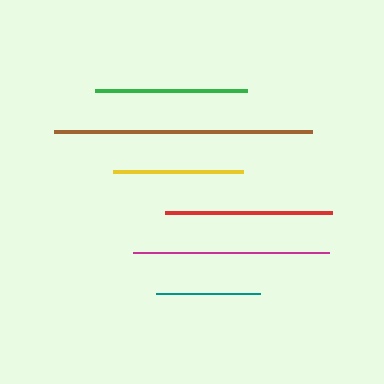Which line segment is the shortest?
The teal line is the shortest at approximately 103 pixels.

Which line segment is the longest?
The brown line is the longest at approximately 258 pixels.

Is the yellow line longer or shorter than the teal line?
The yellow line is longer than the teal line.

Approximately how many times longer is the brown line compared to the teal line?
The brown line is approximately 2.5 times the length of the teal line.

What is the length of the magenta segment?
The magenta segment is approximately 196 pixels long.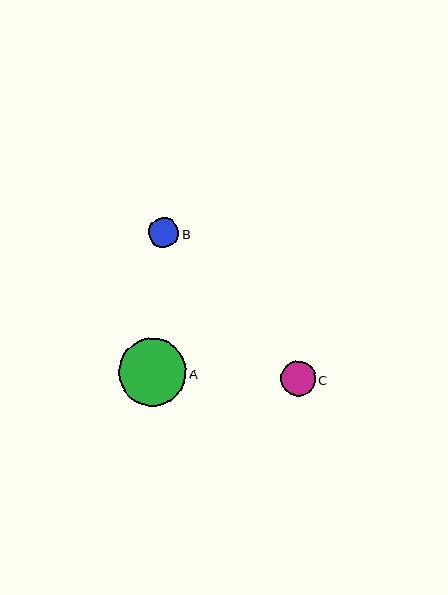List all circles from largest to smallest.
From largest to smallest: A, C, B.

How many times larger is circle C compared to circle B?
Circle C is approximately 1.1 times the size of circle B.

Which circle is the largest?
Circle A is the largest with a size of approximately 67 pixels.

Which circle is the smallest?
Circle B is the smallest with a size of approximately 31 pixels.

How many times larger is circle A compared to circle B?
Circle A is approximately 2.2 times the size of circle B.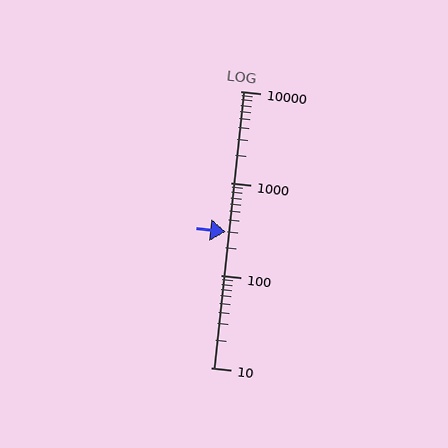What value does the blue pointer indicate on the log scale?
The pointer indicates approximately 300.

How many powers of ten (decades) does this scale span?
The scale spans 3 decades, from 10 to 10000.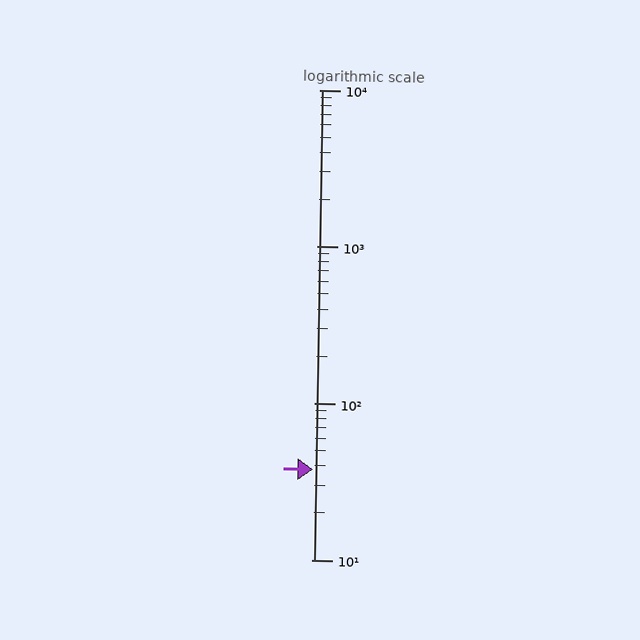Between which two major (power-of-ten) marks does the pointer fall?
The pointer is between 10 and 100.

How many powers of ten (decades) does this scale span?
The scale spans 3 decades, from 10 to 10000.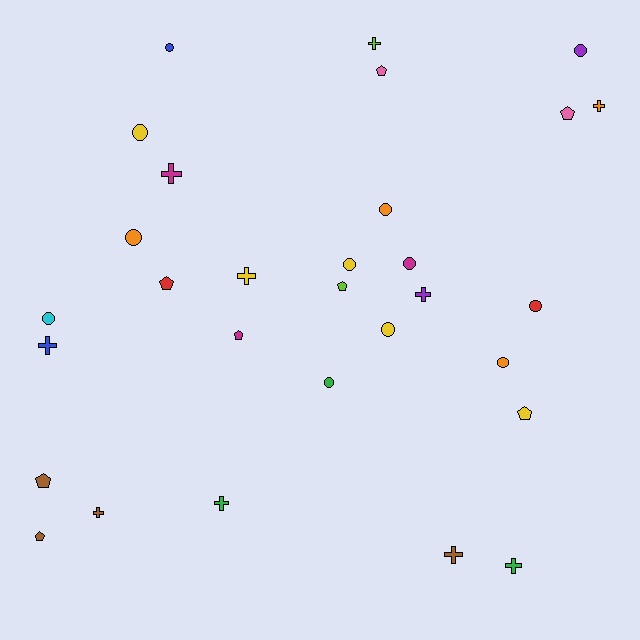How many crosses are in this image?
There are 10 crosses.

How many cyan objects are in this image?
There is 1 cyan object.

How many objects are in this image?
There are 30 objects.